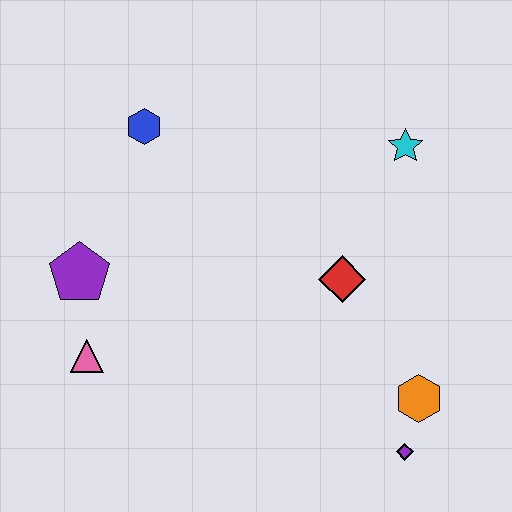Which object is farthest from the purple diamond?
The blue hexagon is farthest from the purple diamond.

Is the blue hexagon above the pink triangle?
Yes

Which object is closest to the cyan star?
The red diamond is closest to the cyan star.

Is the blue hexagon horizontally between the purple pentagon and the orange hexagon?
Yes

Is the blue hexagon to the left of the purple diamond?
Yes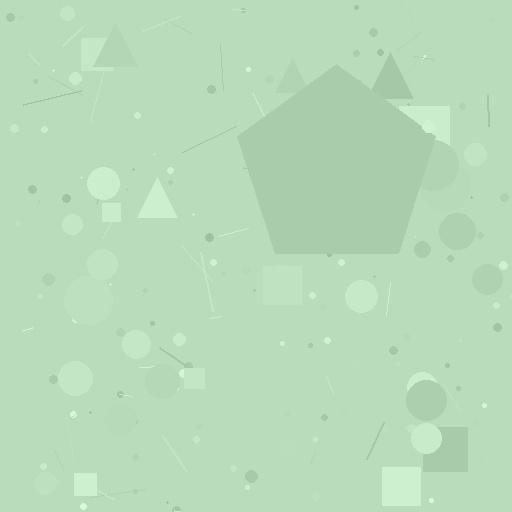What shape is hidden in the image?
A pentagon is hidden in the image.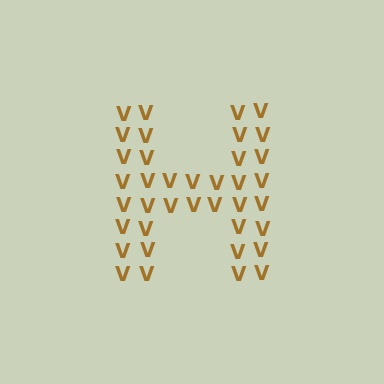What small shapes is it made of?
It is made of small letter V's.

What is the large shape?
The large shape is the letter H.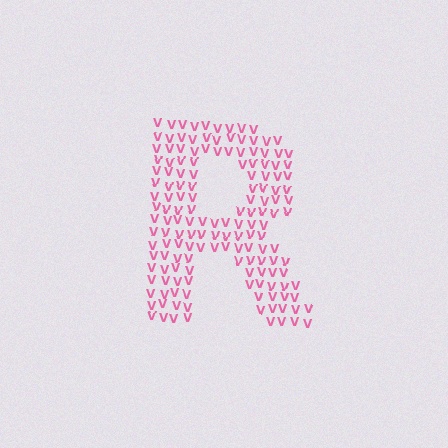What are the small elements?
The small elements are letter V's.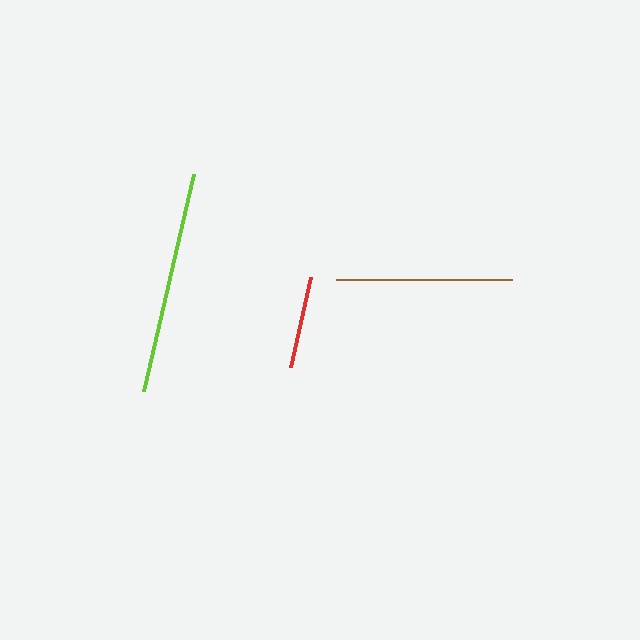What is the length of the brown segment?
The brown segment is approximately 176 pixels long.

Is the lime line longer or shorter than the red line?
The lime line is longer than the red line.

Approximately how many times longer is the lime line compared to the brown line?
The lime line is approximately 1.3 times the length of the brown line.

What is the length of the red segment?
The red segment is approximately 92 pixels long.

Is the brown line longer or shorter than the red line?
The brown line is longer than the red line.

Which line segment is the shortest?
The red line is the shortest at approximately 92 pixels.